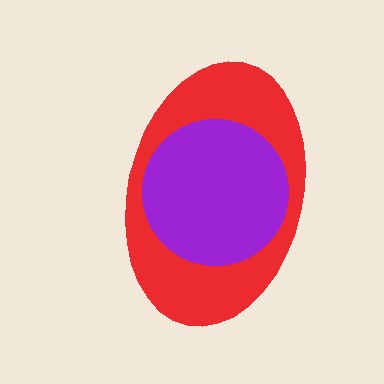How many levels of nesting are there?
2.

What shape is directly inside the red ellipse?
The purple circle.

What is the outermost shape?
The red ellipse.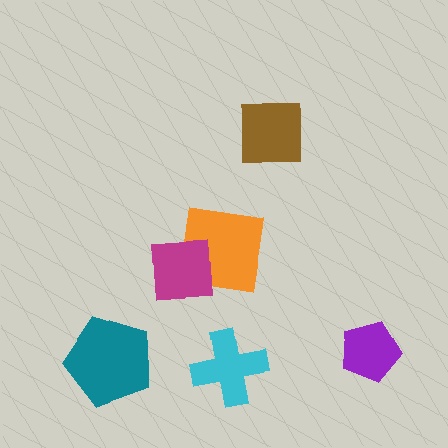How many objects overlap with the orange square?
1 object overlaps with the orange square.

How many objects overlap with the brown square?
0 objects overlap with the brown square.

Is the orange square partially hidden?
Yes, it is partially covered by another shape.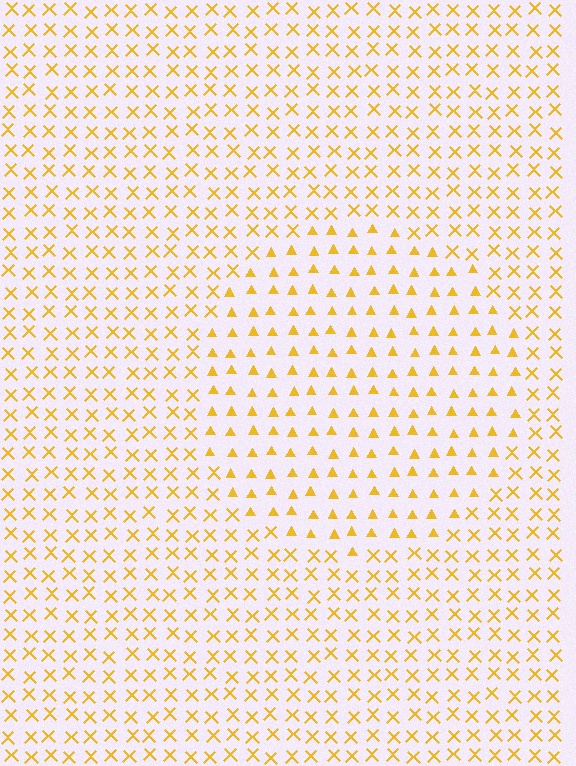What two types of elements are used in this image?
The image uses triangles inside the circle region and X marks outside it.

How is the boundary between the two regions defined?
The boundary is defined by a change in element shape: triangles inside vs. X marks outside. All elements share the same color and spacing.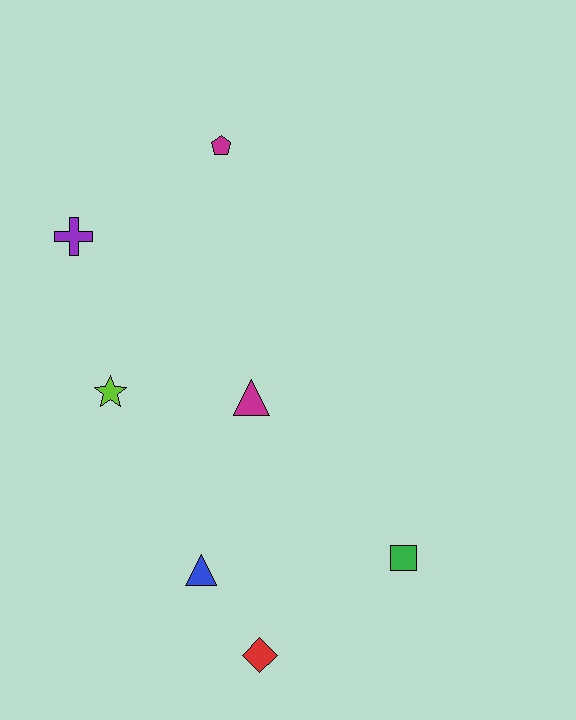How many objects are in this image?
There are 7 objects.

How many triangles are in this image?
There are 2 triangles.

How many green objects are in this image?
There is 1 green object.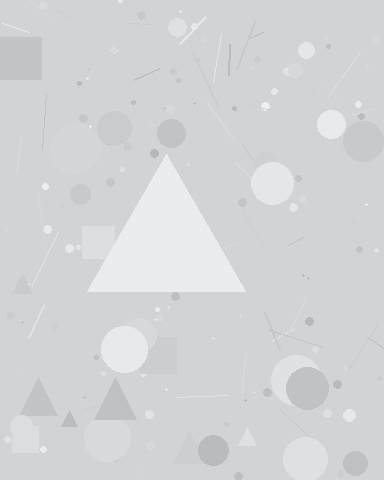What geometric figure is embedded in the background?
A triangle is embedded in the background.